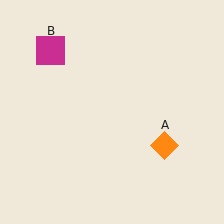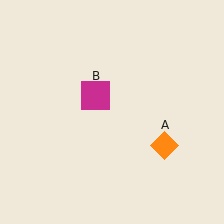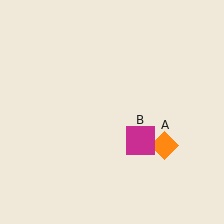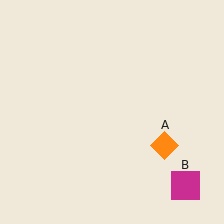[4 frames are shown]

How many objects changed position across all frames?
1 object changed position: magenta square (object B).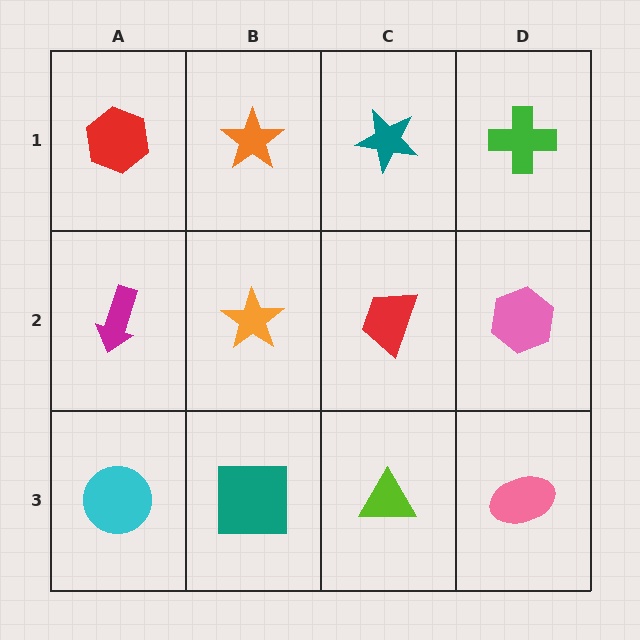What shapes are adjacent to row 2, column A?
A red hexagon (row 1, column A), a cyan circle (row 3, column A), an orange star (row 2, column B).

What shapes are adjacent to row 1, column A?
A magenta arrow (row 2, column A), an orange star (row 1, column B).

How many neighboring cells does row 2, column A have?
3.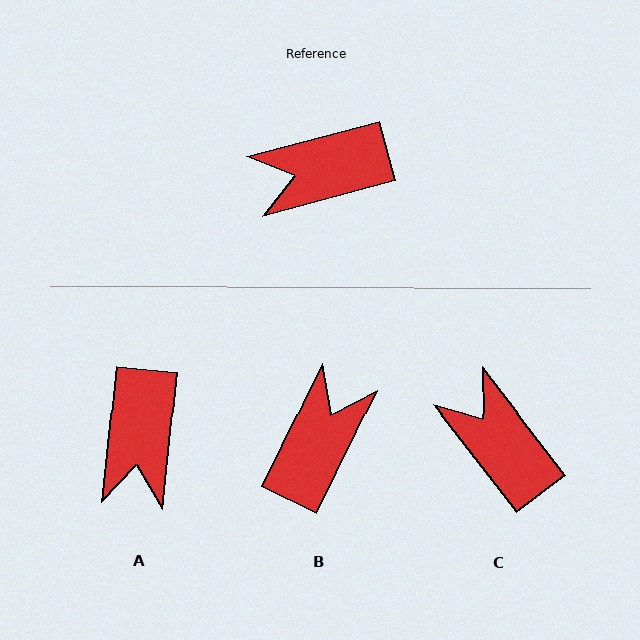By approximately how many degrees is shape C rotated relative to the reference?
Approximately 67 degrees clockwise.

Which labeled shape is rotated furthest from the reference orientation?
B, about 131 degrees away.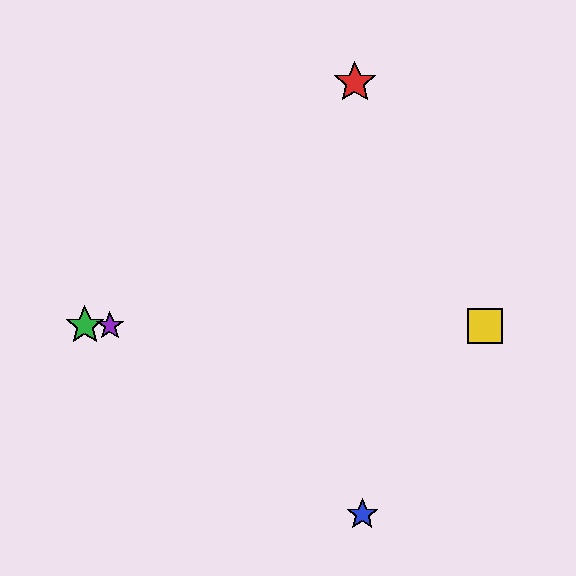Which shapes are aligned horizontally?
The green star, the yellow square, the purple star are aligned horizontally.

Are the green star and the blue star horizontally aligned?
No, the green star is at y≈326 and the blue star is at y≈514.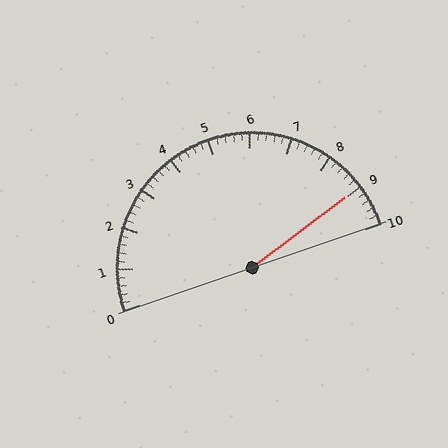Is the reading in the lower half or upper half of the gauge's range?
The reading is in the upper half of the range (0 to 10).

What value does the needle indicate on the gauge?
The needle indicates approximately 9.0.